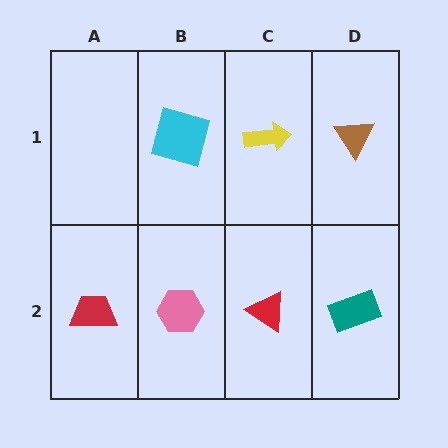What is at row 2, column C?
A red triangle.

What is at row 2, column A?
A red trapezoid.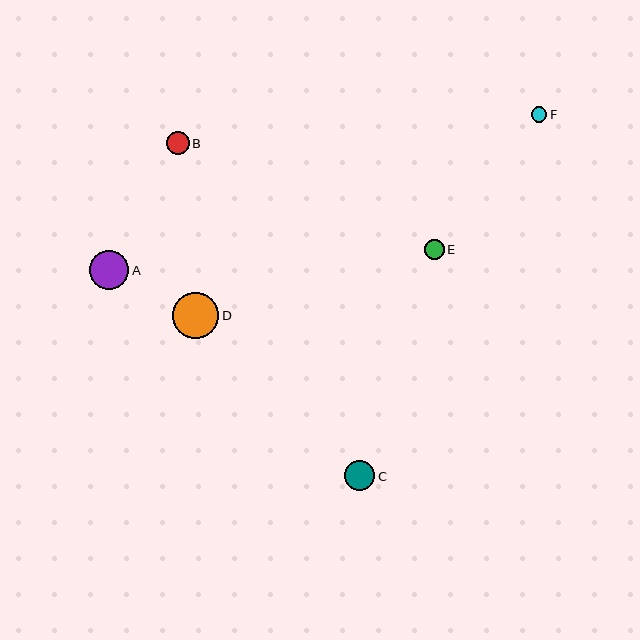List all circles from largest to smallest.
From largest to smallest: D, A, C, B, E, F.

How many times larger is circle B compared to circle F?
Circle B is approximately 1.5 times the size of circle F.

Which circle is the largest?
Circle D is the largest with a size of approximately 46 pixels.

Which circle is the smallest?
Circle F is the smallest with a size of approximately 16 pixels.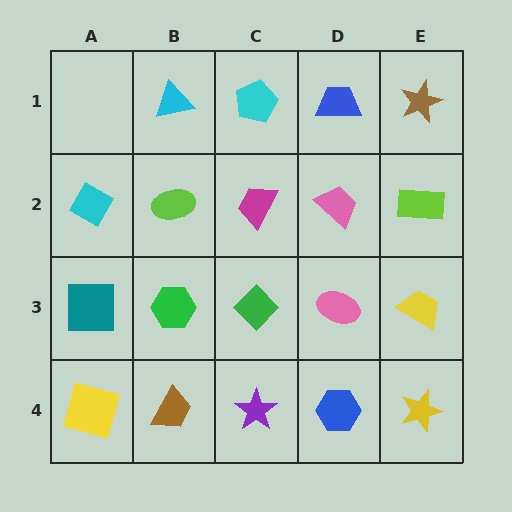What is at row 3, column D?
A pink ellipse.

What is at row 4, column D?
A blue hexagon.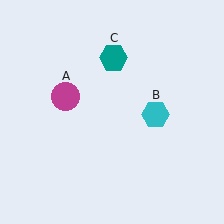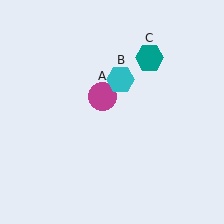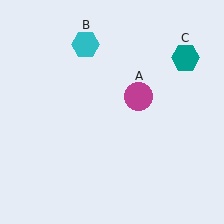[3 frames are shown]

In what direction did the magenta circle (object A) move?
The magenta circle (object A) moved right.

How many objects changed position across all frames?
3 objects changed position: magenta circle (object A), cyan hexagon (object B), teal hexagon (object C).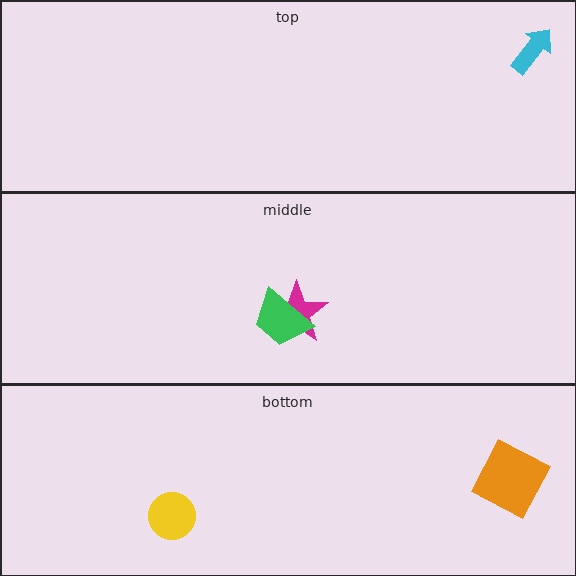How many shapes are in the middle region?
2.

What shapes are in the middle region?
The magenta star, the green trapezoid.